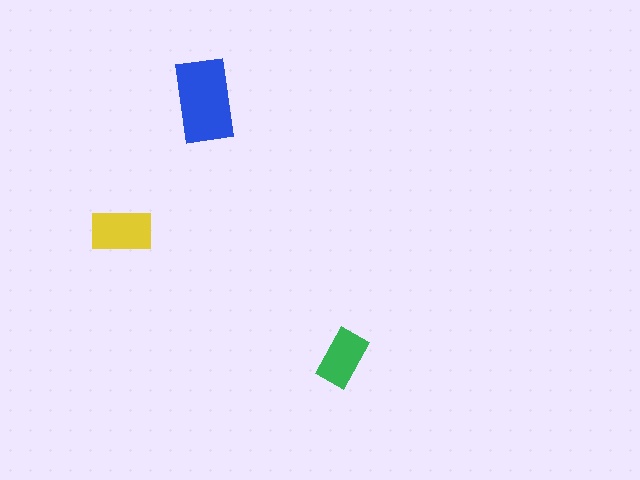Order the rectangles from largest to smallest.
the blue one, the yellow one, the green one.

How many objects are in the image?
There are 3 objects in the image.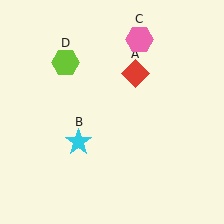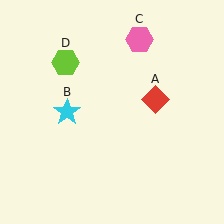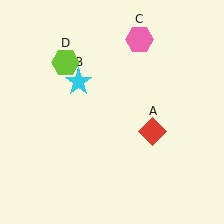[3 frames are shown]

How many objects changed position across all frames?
2 objects changed position: red diamond (object A), cyan star (object B).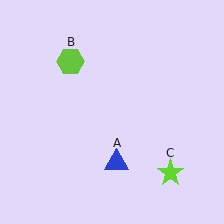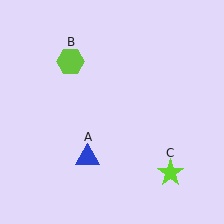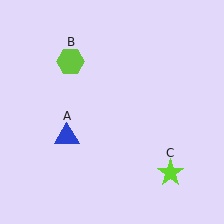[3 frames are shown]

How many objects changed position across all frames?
1 object changed position: blue triangle (object A).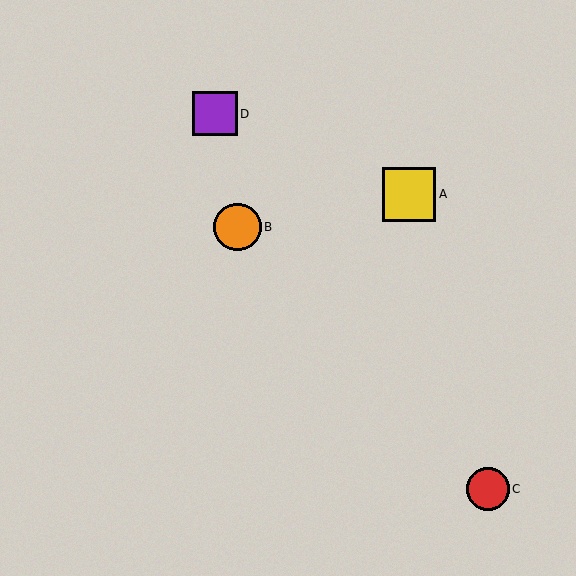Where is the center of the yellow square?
The center of the yellow square is at (409, 194).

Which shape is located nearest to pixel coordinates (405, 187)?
The yellow square (labeled A) at (409, 194) is nearest to that location.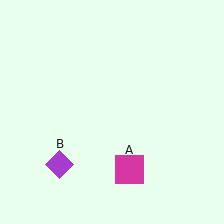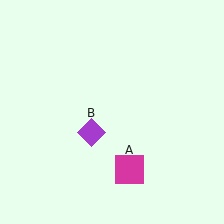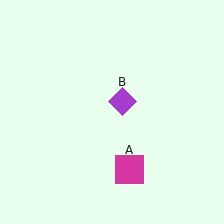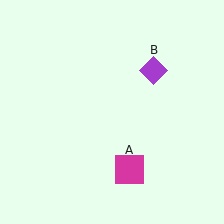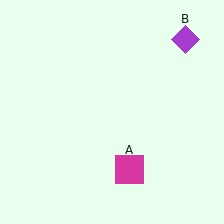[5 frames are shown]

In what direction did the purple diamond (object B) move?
The purple diamond (object B) moved up and to the right.